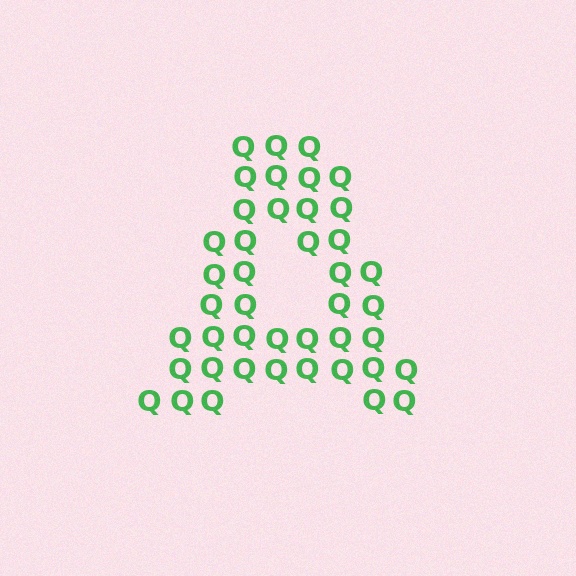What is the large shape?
The large shape is the letter A.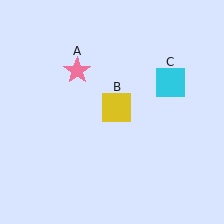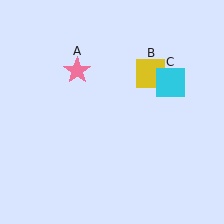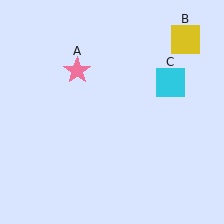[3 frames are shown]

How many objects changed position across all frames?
1 object changed position: yellow square (object B).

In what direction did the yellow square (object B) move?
The yellow square (object B) moved up and to the right.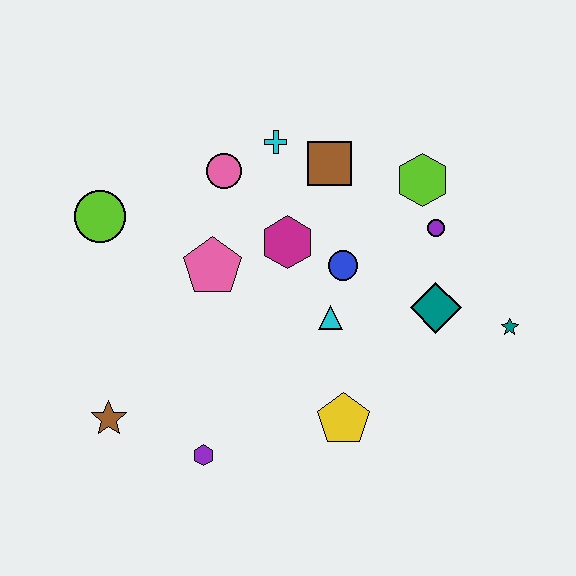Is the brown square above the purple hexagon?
Yes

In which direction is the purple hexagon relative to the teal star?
The purple hexagon is to the left of the teal star.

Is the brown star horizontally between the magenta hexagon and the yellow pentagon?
No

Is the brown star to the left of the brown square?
Yes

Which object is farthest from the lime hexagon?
The brown star is farthest from the lime hexagon.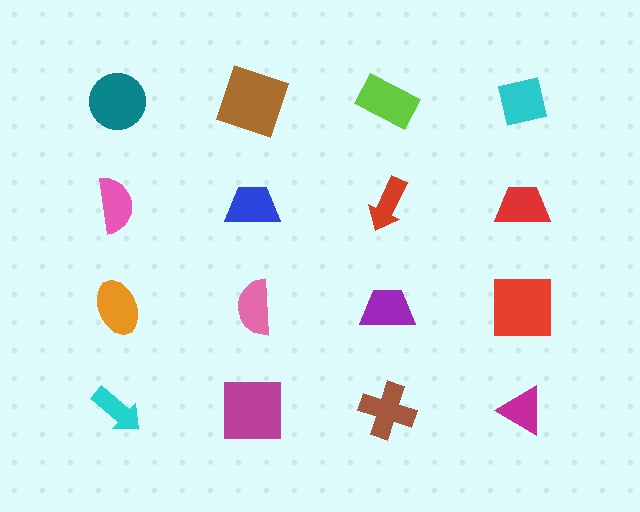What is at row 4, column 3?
A brown cross.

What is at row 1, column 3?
A lime rectangle.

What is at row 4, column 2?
A magenta square.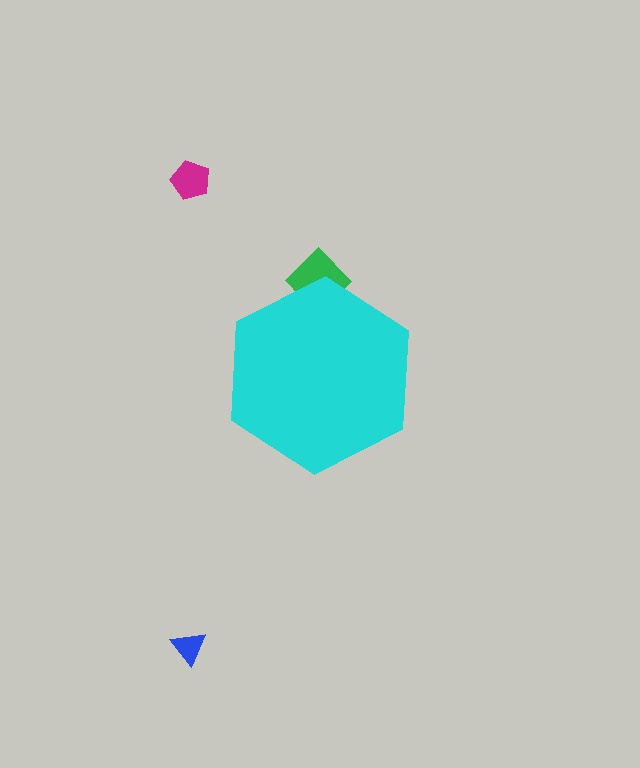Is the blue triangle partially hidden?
No, the blue triangle is fully visible.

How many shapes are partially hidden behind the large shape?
1 shape is partially hidden.